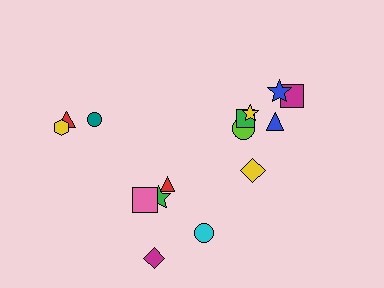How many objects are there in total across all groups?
There are 15 objects.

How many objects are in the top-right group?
There are 7 objects.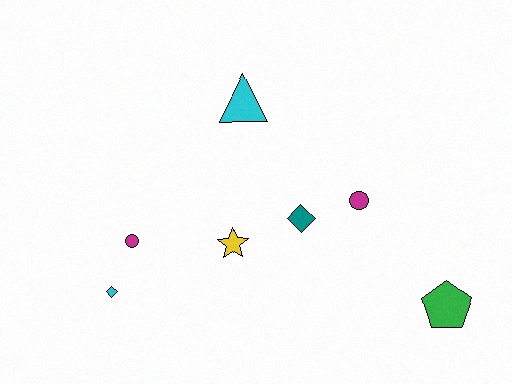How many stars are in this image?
There is 1 star.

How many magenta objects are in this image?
There are 2 magenta objects.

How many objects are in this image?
There are 7 objects.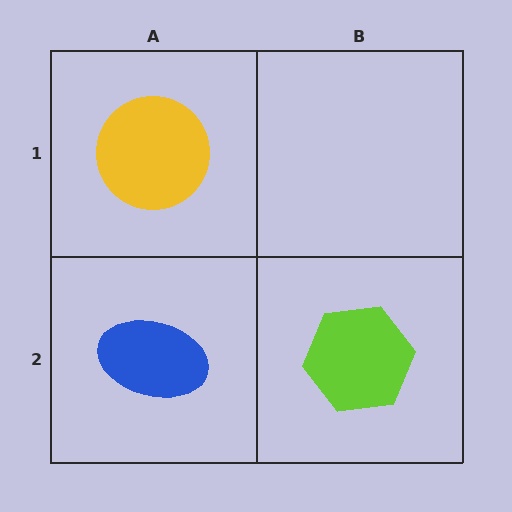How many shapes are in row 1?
1 shape.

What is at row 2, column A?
A blue ellipse.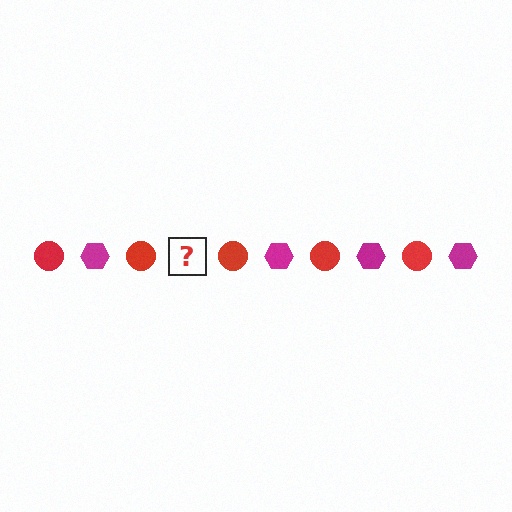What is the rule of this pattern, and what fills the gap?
The rule is that the pattern alternates between red circle and magenta hexagon. The gap should be filled with a magenta hexagon.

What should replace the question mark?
The question mark should be replaced with a magenta hexagon.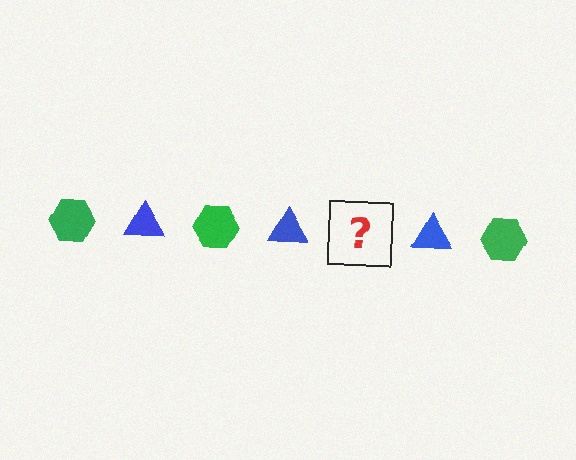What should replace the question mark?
The question mark should be replaced with a green hexagon.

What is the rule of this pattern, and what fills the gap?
The rule is that the pattern alternates between green hexagon and blue triangle. The gap should be filled with a green hexagon.